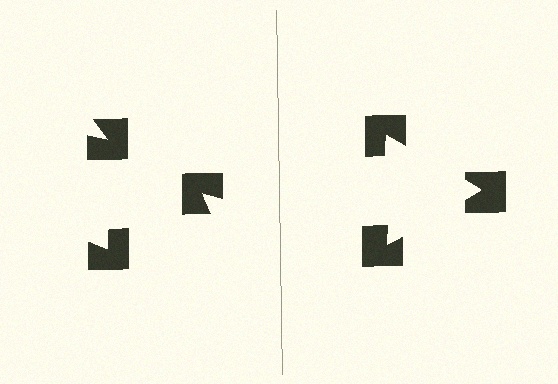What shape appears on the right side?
An illusory triangle.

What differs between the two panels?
The notched squares are positioned identically on both sides; only the wedge orientations differ. On the right they align to a triangle; on the left they are misaligned.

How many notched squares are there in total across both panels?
6 — 3 on each side.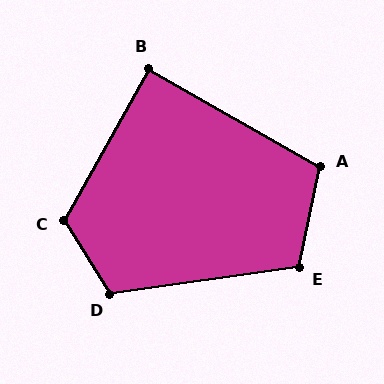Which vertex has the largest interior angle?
C, at approximately 119 degrees.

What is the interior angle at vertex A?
Approximately 108 degrees (obtuse).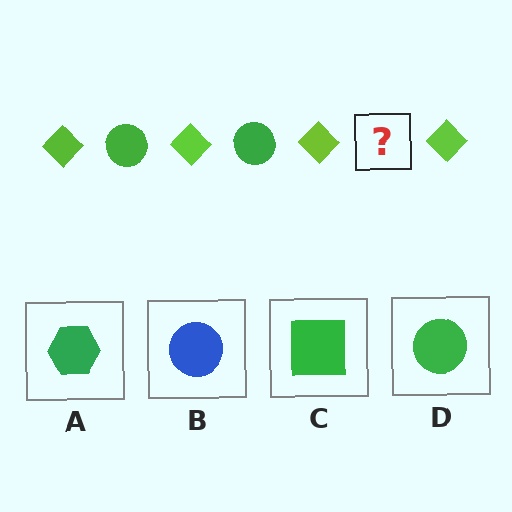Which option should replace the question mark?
Option D.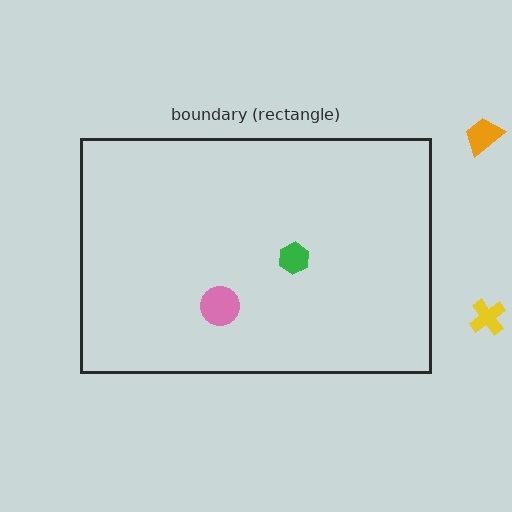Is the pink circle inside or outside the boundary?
Inside.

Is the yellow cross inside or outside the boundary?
Outside.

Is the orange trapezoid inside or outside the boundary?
Outside.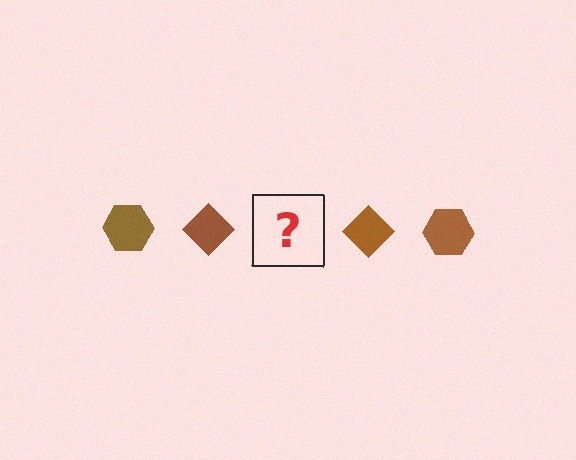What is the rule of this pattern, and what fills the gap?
The rule is that the pattern cycles through hexagon, diamond shapes in brown. The gap should be filled with a brown hexagon.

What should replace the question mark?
The question mark should be replaced with a brown hexagon.